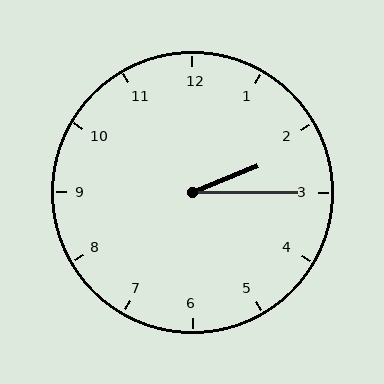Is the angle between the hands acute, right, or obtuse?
It is acute.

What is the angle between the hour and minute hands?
Approximately 22 degrees.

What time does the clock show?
2:15.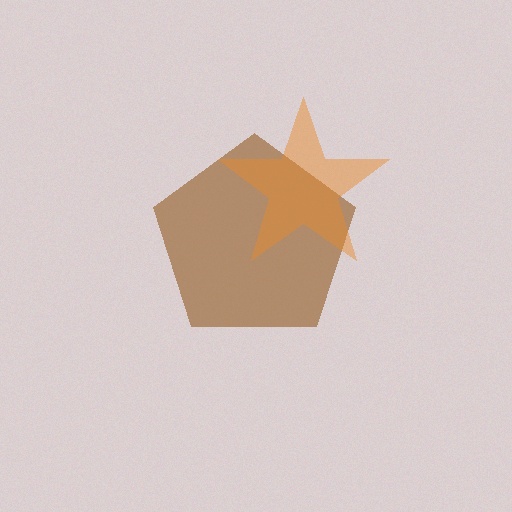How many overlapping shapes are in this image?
There are 2 overlapping shapes in the image.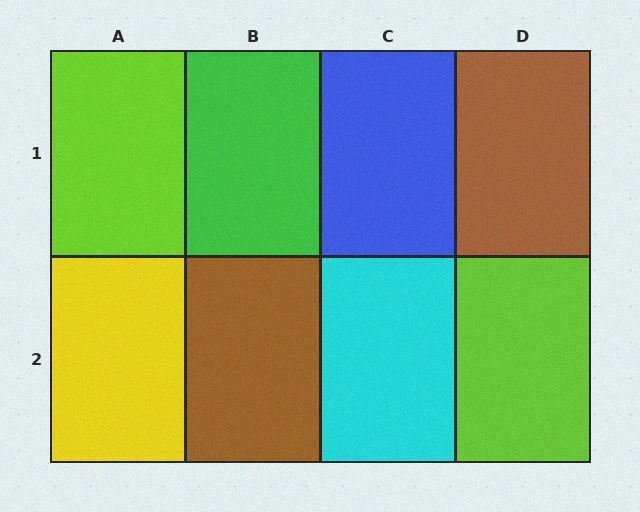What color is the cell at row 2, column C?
Cyan.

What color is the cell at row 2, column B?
Brown.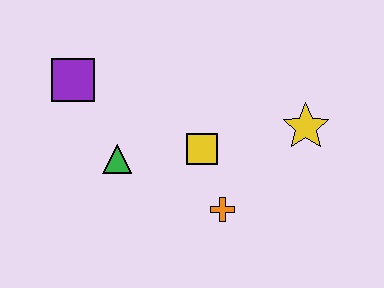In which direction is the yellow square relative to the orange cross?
The yellow square is above the orange cross.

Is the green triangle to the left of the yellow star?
Yes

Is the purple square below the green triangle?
No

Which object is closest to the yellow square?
The orange cross is closest to the yellow square.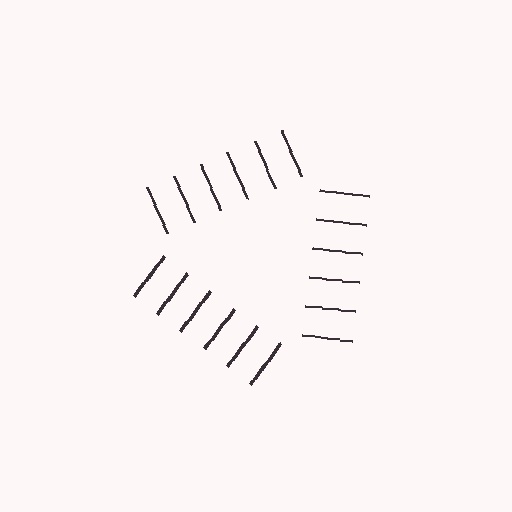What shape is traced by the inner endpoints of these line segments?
An illusory triangle — the line segments terminate on its edges but no continuous stroke is drawn.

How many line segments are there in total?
18 — 6 along each of the 3 edges.